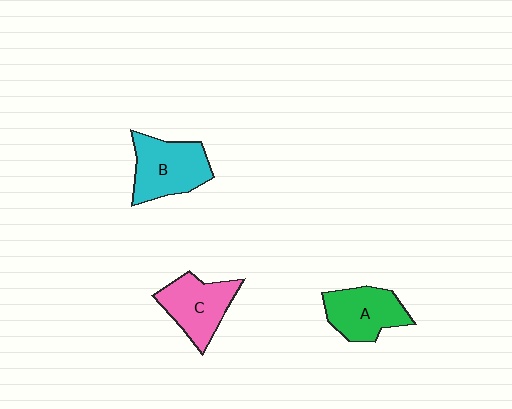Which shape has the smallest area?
Shape A (green).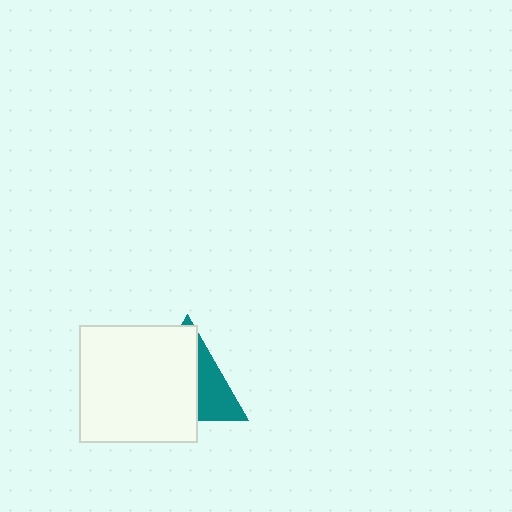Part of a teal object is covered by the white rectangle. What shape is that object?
It is a triangle.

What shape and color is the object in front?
The object in front is a white rectangle.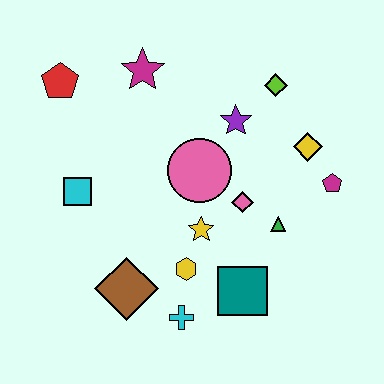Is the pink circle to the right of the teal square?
No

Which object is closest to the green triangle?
The pink diamond is closest to the green triangle.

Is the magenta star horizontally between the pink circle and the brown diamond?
Yes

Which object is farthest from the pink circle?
The red pentagon is farthest from the pink circle.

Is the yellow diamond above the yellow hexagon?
Yes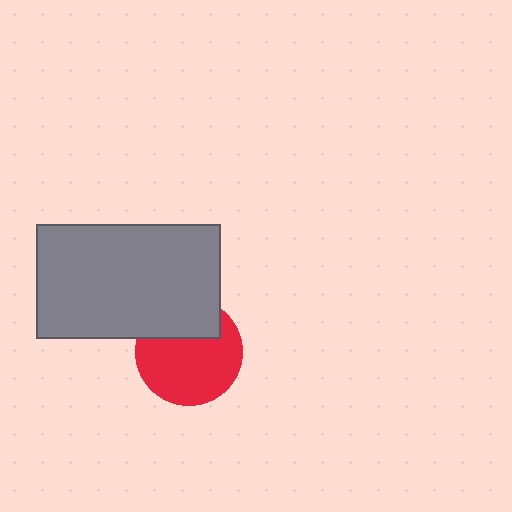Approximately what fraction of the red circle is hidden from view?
Roughly 31% of the red circle is hidden behind the gray rectangle.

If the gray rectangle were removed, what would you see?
You would see the complete red circle.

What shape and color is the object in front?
The object in front is a gray rectangle.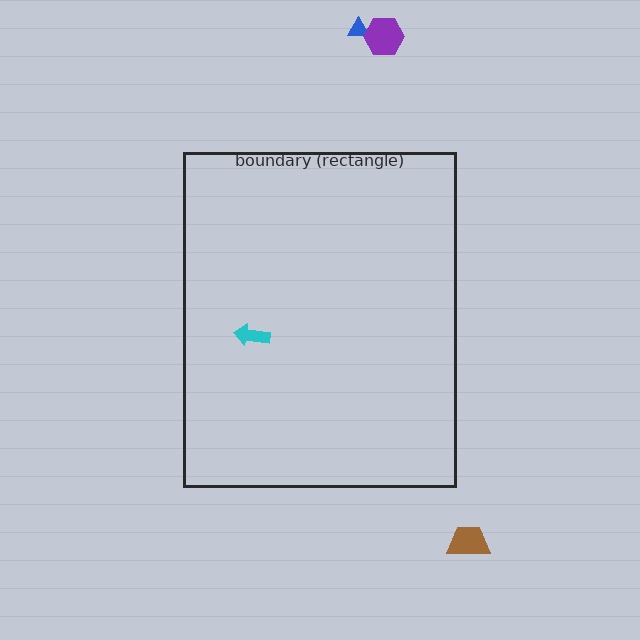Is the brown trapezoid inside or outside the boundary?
Outside.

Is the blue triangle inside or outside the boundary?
Outside.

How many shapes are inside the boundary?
1 inside, 3 outside.